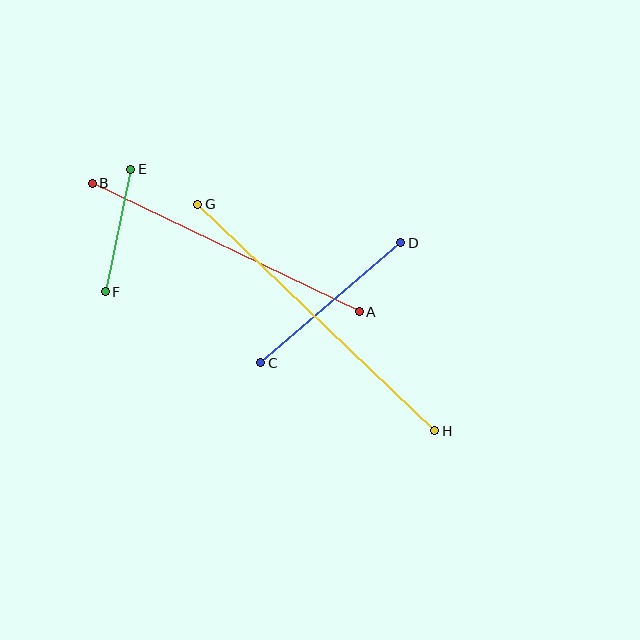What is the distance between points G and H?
The distance is approximately 328 pixels.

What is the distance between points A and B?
The distance is approximately 297 pixels.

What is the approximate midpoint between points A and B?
The midpoint is at approximately (226, 248) pixels.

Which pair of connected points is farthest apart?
Points G and H are farthest apart.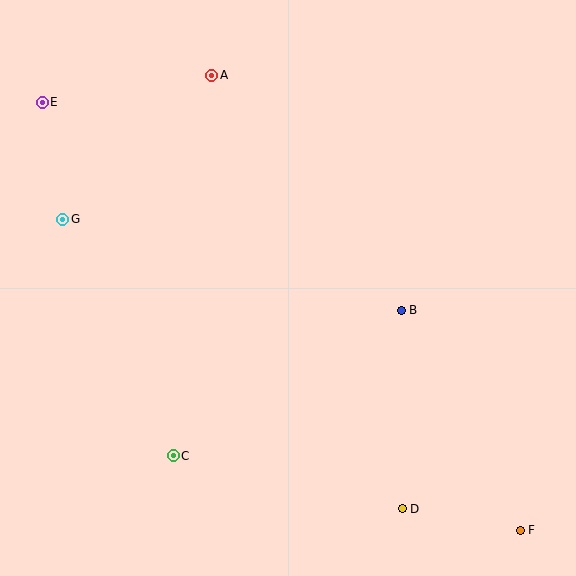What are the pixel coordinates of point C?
Point C is at (173, 456).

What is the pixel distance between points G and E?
The distance between G and E is 119 pixels.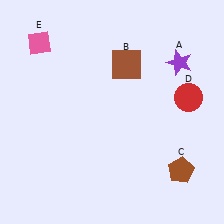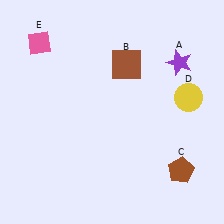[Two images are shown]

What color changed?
The circle (D) changed from red in Image 1 to yellow in Image 2.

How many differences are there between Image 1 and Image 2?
There is 1 difference between the two images.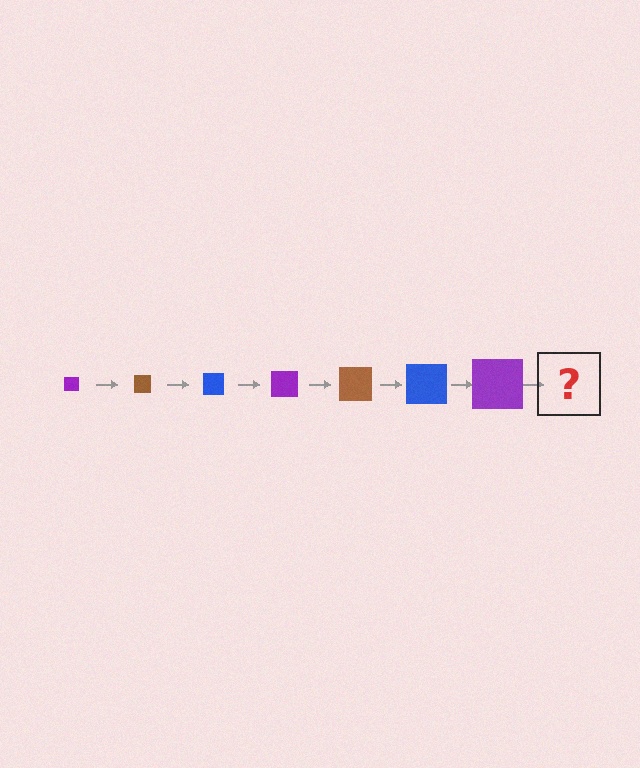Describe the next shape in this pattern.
It should be a brown square, larger than the previous one.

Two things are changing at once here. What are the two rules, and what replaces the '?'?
The two rules are that the square grows larger each step and the color cycles through purple, brown, and blue. The '?' should be a brown square, larger than the previous one.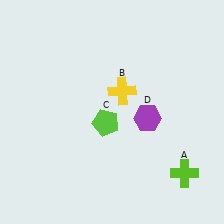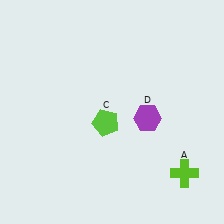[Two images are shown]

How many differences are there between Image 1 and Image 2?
There is 1 difference between the two images.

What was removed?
The yellow cross (B) was removed in Image 2.